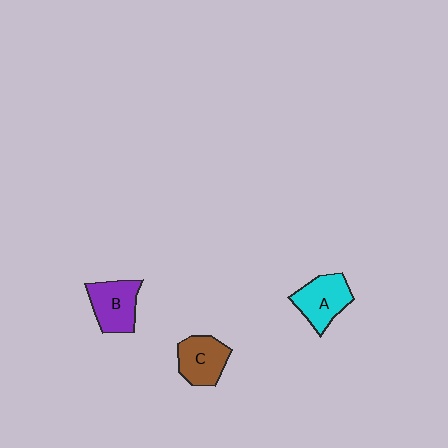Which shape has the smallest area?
Shape C (brown).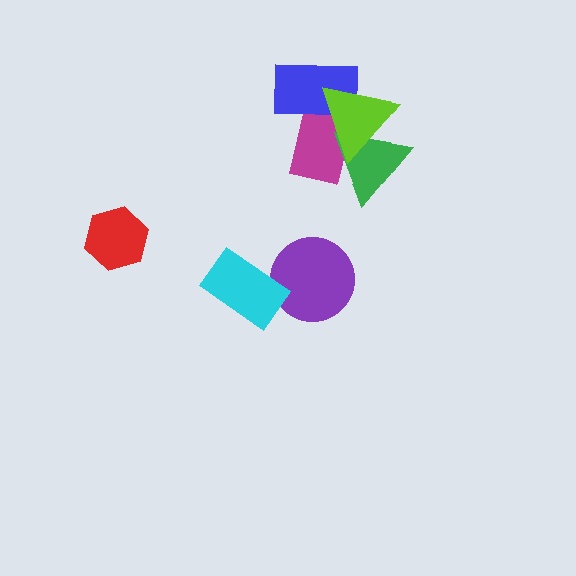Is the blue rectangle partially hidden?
Yes, it is partially covered by another shape.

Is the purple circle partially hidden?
Yes, it is partially covered by another shape.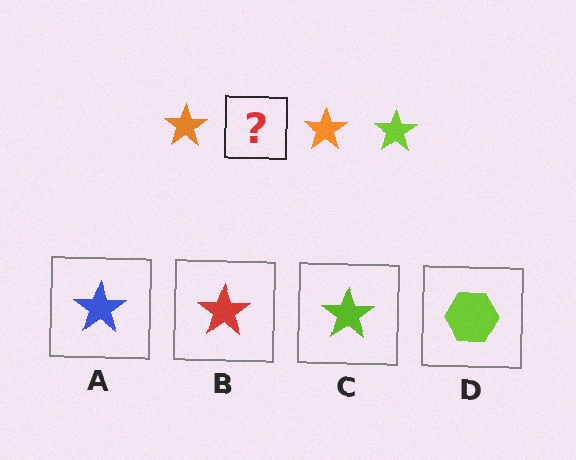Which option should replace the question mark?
Option C.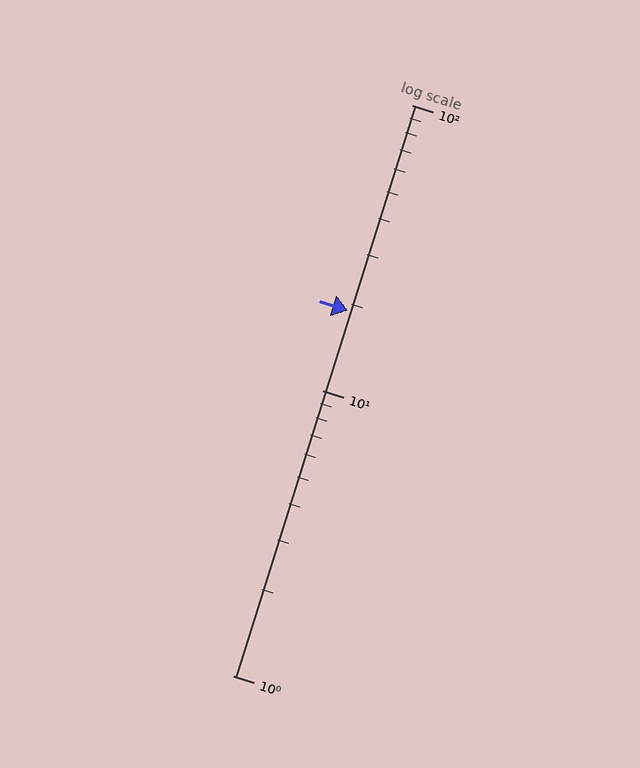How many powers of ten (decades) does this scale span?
The scale spans 2 decades, from 1 to 100.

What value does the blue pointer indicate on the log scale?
The pointer indicates approximately 19.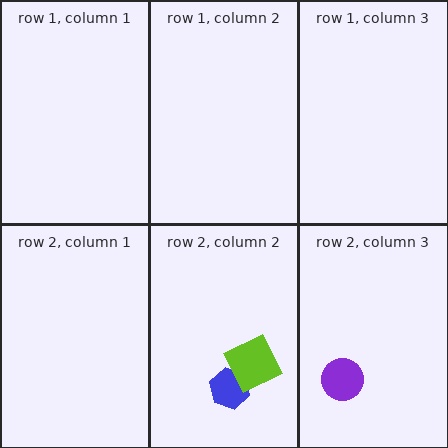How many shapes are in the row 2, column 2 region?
2.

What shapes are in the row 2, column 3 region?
The purple circle.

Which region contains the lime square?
The row 2, column 2 region.